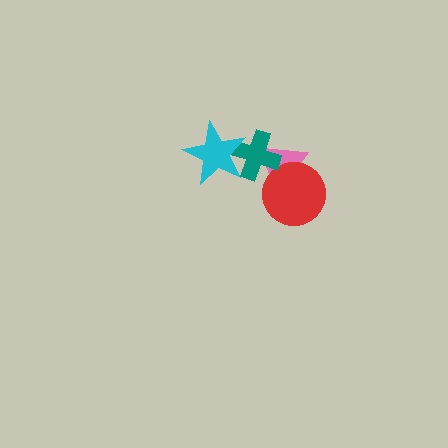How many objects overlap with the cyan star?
1 object overlaps with the cyan star.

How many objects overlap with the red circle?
1 object overlaps with the red circle.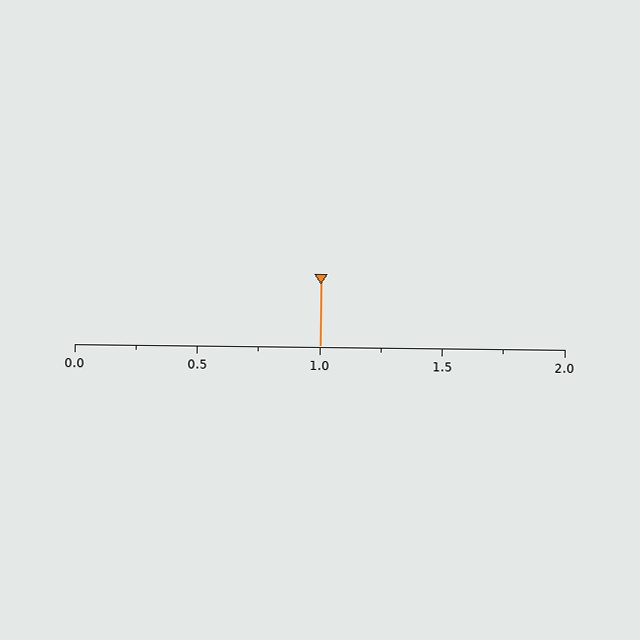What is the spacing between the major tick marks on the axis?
The major ticks are spaced 0.5 apart.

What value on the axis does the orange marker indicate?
The marker indicates approximately 1.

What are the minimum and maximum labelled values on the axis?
The axis runs from 0.0 to 2.0.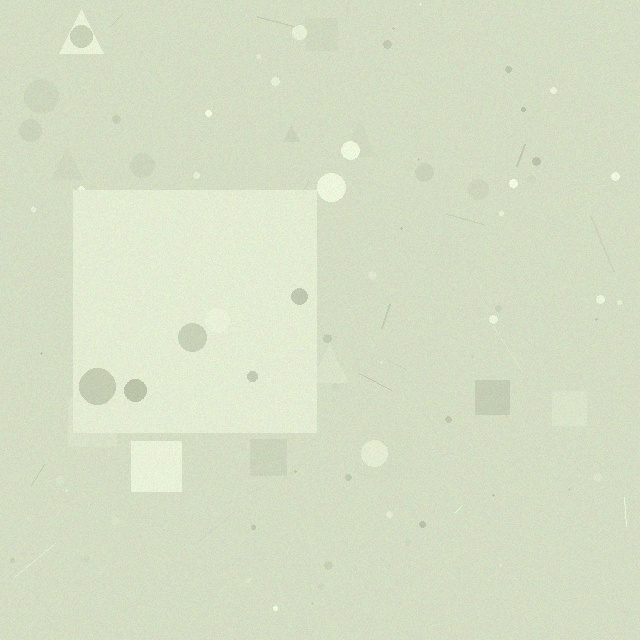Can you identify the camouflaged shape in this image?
The camouflaged shape is a square.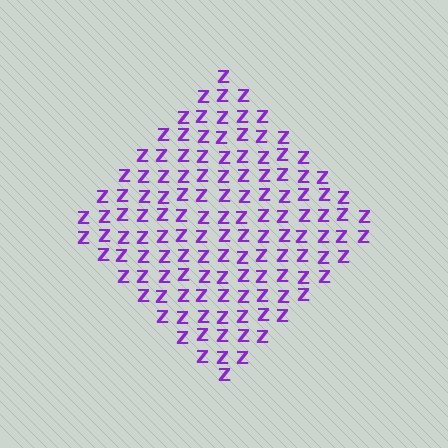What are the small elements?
The small elements are letter Z's.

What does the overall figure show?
The overall figure shows a diamond.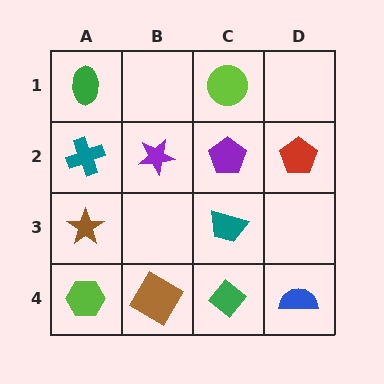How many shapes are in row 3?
2 shapes.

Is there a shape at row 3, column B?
No, that cell is empty.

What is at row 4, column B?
A brown square.